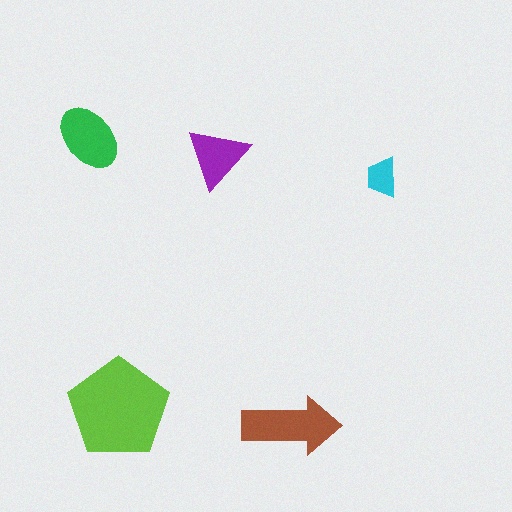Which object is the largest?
The lime pentagon.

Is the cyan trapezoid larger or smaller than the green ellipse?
Smaller.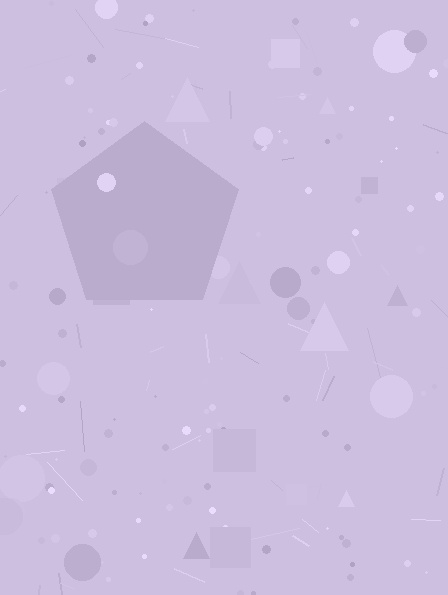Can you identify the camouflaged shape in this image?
The camouflaged shape is a pentagon.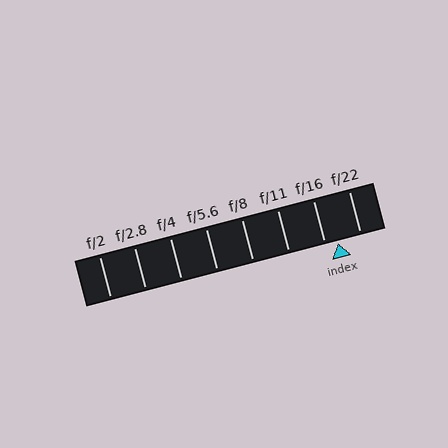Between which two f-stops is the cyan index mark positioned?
The index mark is between f/16 and f/22.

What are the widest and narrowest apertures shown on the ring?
The widest aperture shown is f/2 and the narrowest is f/22.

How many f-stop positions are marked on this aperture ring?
There are 8 f-stop positions marked.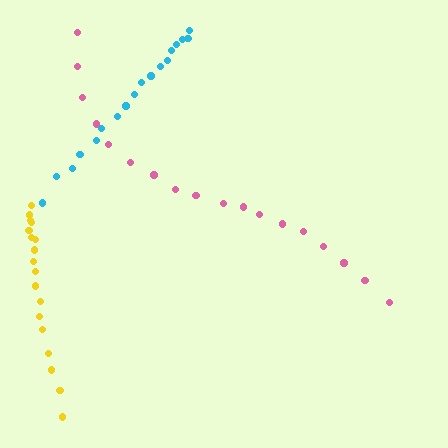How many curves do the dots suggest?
There are 3 distinct paths.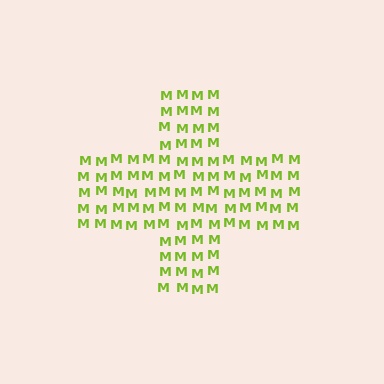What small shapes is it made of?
It is made of small letter M's.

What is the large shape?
The large shape is a cross.